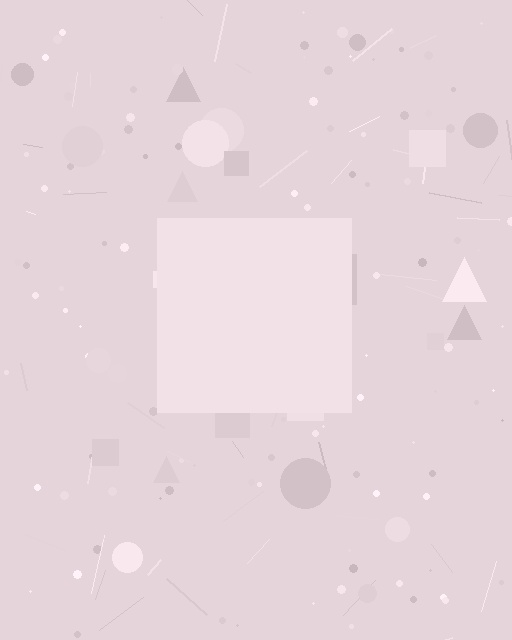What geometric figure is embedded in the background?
A square is embedded in the background.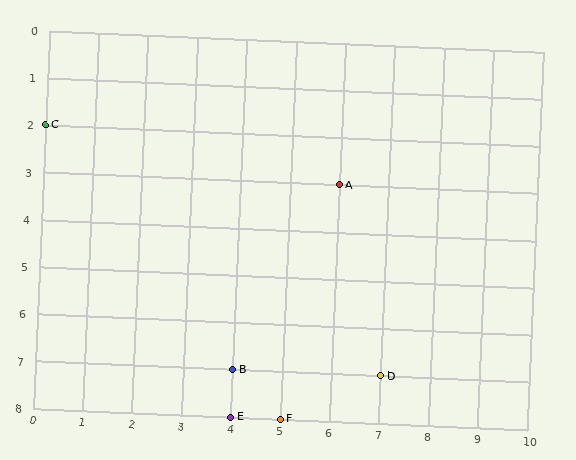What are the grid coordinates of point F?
Point F is at grid coordinates (5, 8).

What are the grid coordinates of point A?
Point A is at grid coordinates (6, 3).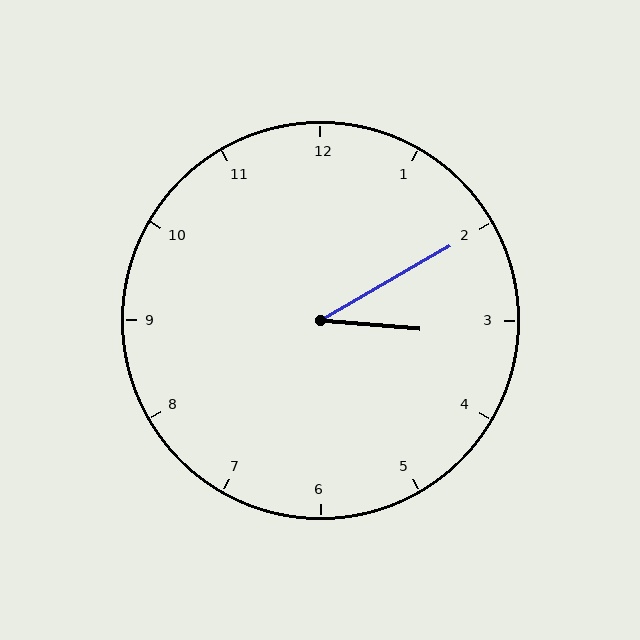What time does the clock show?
3:10.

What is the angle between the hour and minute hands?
Approximately 35 degrees.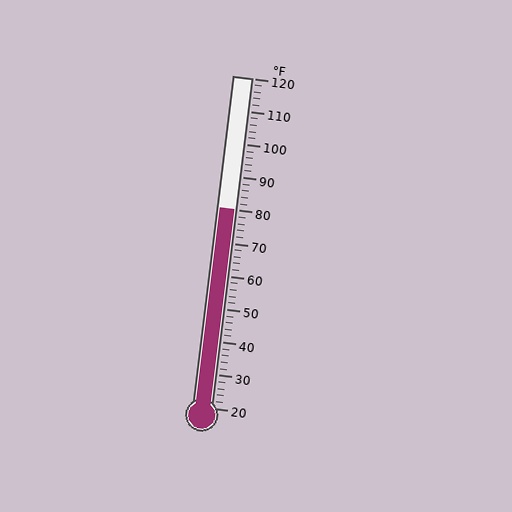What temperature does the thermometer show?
The thermometer shows approximately 80°F.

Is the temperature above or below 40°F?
The temperature is above 40°F.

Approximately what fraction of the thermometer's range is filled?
The thermometer is filled to approximately 60% of its range.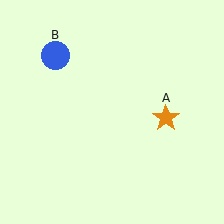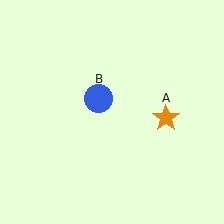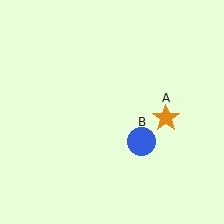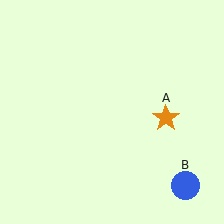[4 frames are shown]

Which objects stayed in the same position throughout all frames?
Orange star (object A) remained stationary.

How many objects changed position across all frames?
1 object changed position: blue circle (object B).